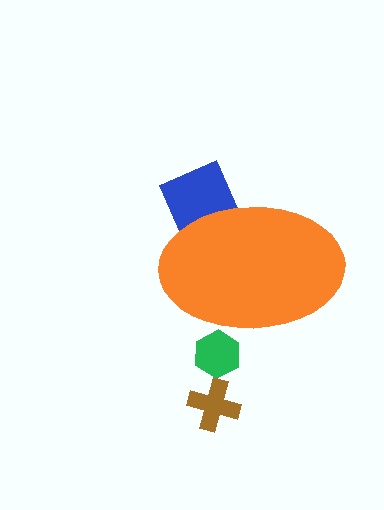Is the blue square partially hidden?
Yes, the blue square is partially hidden behind the orange ellipse.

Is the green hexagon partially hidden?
Yes, the green hexagon is partially hidden behind the orange ellipse.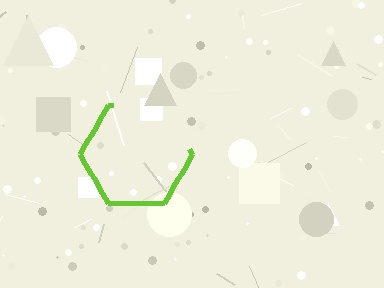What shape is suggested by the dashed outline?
The dashed outline suggests a hexagon.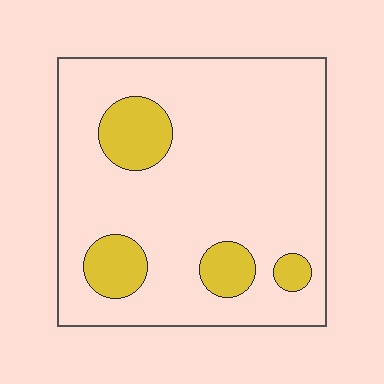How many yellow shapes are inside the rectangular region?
4.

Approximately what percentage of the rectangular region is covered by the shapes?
Approximately 15%.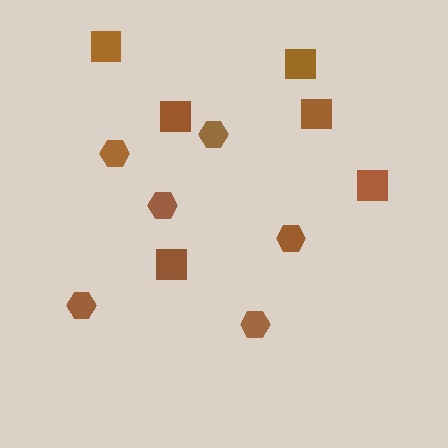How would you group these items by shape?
There are 2 groups: one group of hexagons (6) and one group of squares (6).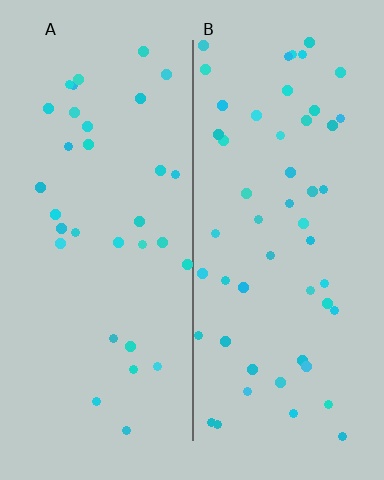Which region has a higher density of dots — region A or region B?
B (the right).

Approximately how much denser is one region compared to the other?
Approximately 1.6× — region B over region A.